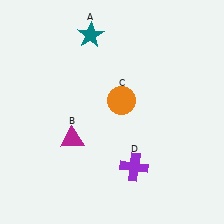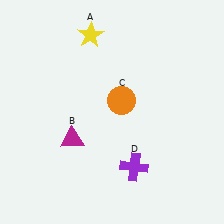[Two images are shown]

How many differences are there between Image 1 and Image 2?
There is 1 difference between the two images.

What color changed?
The star (A) changed from teal in Image 1 to yellow in Image 2.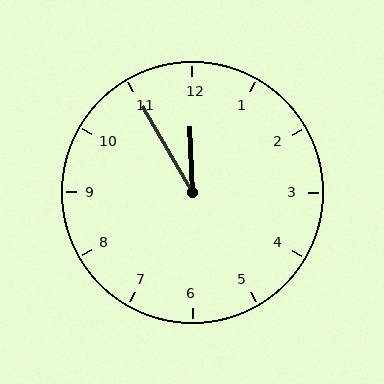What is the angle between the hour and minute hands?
Approximately 28 degrees.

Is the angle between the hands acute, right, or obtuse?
It is acute.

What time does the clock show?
11:55.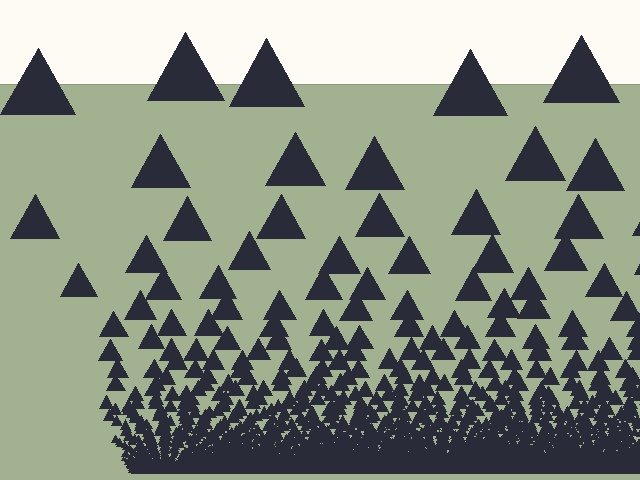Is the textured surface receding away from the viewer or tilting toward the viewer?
The surface appears to tilt toward the viewer. Texture elements get larger and sparser toward the top.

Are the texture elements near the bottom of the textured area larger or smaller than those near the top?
Smaller. The gradient is inverted — elements near the bottom are smaller and denser.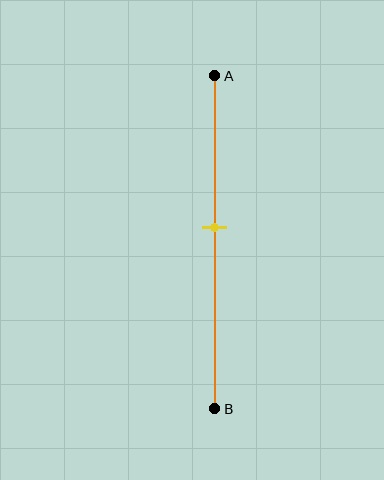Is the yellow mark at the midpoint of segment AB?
No, the mark is at about 45% from A, not at the 50% midpoint.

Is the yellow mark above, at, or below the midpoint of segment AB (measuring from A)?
The yellow mark is above the midpoint of segment AB.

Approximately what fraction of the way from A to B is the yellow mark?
The yellow mark is approximately 45% of the way from A to B.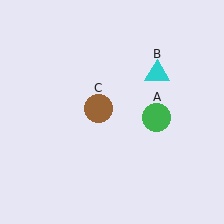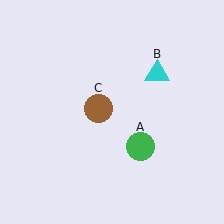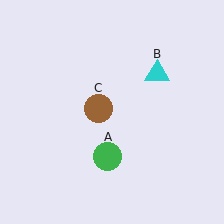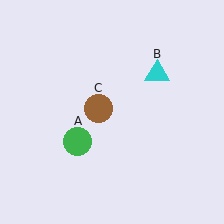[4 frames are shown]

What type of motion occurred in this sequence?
The green circle (object A) rotated clockwise around the center of the scene.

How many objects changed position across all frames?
1 object changed position: green circle (object A).